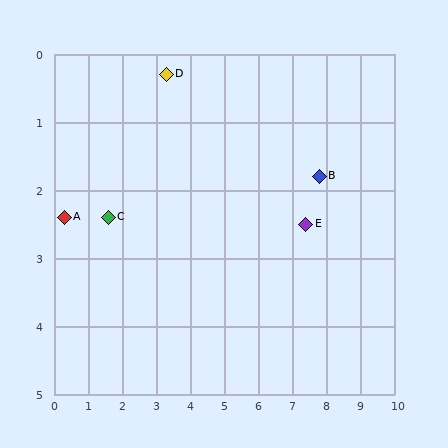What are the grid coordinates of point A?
Point A is at approximately (0.3, 2.4).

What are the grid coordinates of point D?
Point D is at approximately (3.3, 0.3).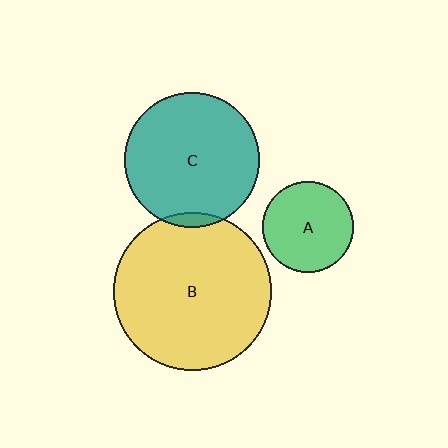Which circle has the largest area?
Circle B (yellow).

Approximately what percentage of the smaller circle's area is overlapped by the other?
Approximately 5%.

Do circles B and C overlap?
Yes.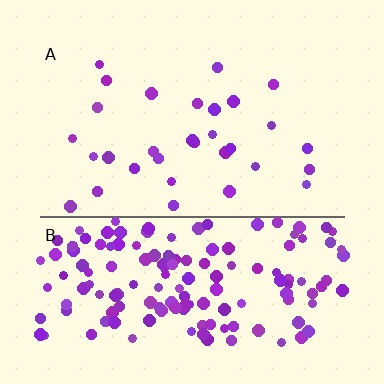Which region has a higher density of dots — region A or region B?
B (the bottom).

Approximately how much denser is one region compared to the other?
Approximately 5.2× — region B over region A.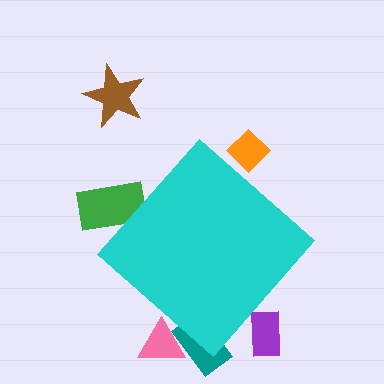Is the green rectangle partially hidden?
Yes, the green rectangle is partially hidden behind the cyan diamond.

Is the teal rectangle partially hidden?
Yes, the teal rectangle is partially hidden behind the cyan diamond.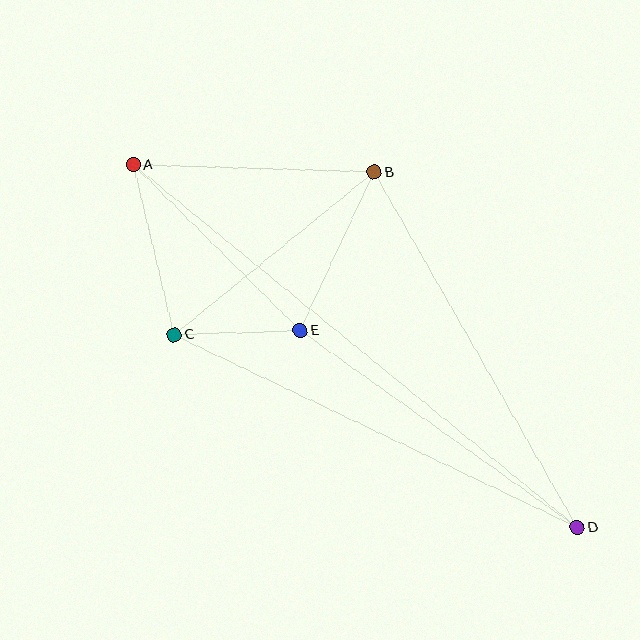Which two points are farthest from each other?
Points A and D are farthest from each other.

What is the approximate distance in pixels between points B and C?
The distance between B and C is approximately 257 pixels.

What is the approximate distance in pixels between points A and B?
The distance between A and B is approximately 241 pixels.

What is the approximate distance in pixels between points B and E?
The distance between B and E is approximately 175 pixels.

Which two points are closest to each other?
Points C and E are closest to each other.